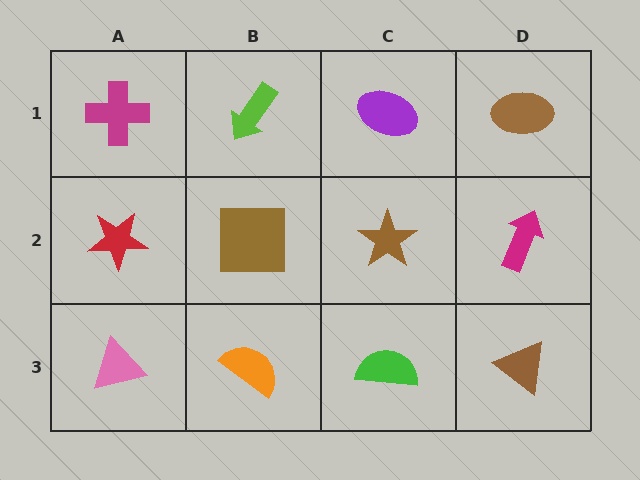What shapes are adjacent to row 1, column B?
A brown square (row 2, column B), a magenta cross (row 1, column A), a purple ellipse (row 1, column C).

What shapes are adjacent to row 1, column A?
A red star (row 2, column A), a lime arrow (row 1, column B).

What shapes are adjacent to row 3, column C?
A brown star (row 2, column C), an orange semicircle (row 3, column B), a brown triangle (row 3, column D).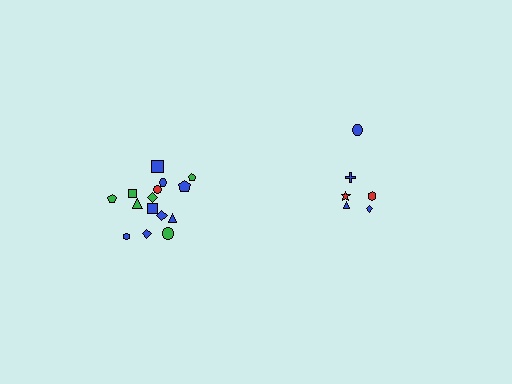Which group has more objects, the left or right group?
The left group.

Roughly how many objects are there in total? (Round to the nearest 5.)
Roughly 20 objects in total.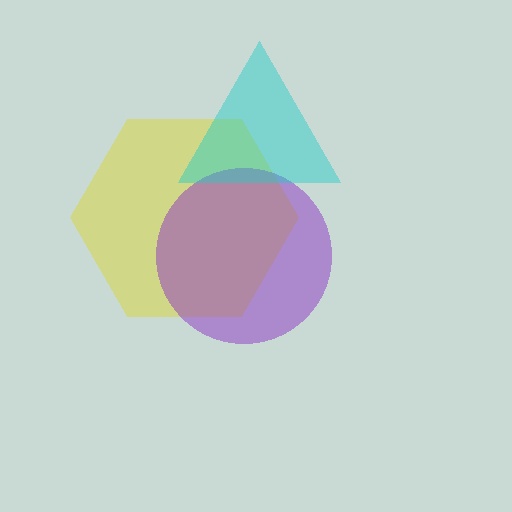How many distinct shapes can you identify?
There are 3 distinct shapes: a yellow hexagon, a purple circle, a cyan triangle.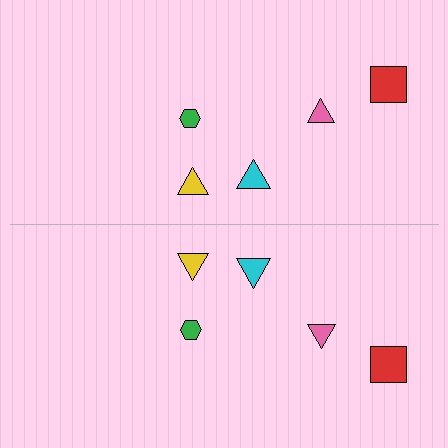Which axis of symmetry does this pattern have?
The pattern has a horizontal axis of symmetry running through the center of the image.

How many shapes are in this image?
There are 10 shapes in this image.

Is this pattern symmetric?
Yes, this pattern has bilateral (reflection) symmetry.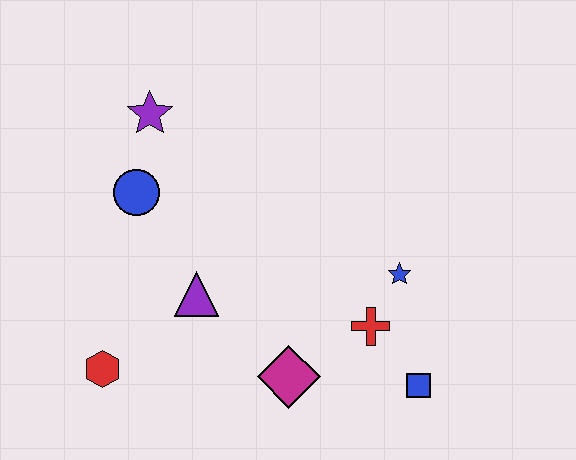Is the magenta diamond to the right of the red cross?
No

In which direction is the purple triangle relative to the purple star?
The purple triangle is below the purple star.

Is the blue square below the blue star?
Yes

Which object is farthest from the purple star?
The blue square is farthest from the purple star.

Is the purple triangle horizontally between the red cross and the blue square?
No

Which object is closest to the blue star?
The red cross is closest to the blue star.